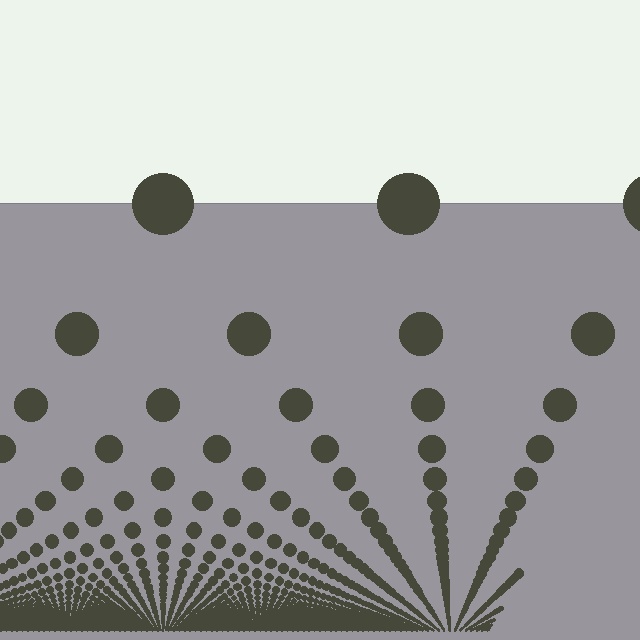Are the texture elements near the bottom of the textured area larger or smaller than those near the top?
Smaller. The gradient is inverted — elements near the bottom are smaller and denser.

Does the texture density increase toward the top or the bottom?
Density increases toward the bottom.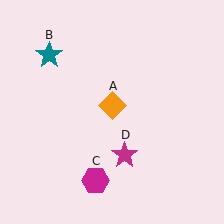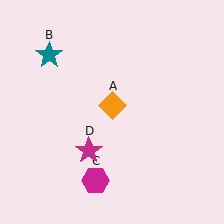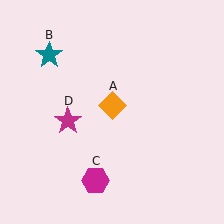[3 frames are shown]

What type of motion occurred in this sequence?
The magenta star (object D) rotated clockwise around the center of the scene.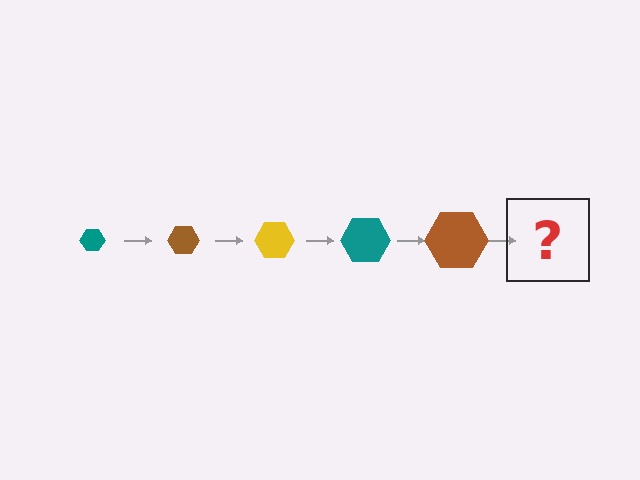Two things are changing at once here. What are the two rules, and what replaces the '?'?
The two rules are that the hexagon grows larger each step and the color cycles through teal, brown, and yellow. The '?' should be a yellow hexagon, larger than the previous one.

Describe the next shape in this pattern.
It should be a yellow hexagon, larger than the previous one.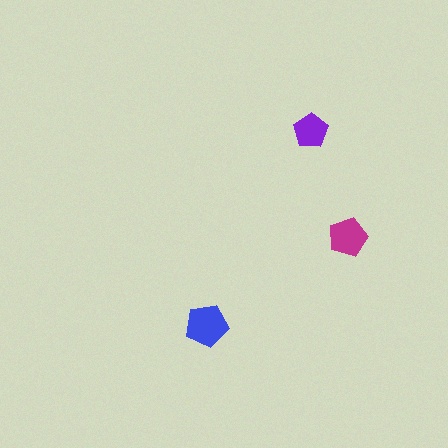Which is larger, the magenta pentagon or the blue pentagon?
The blue one.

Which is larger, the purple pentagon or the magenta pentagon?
The magenta one.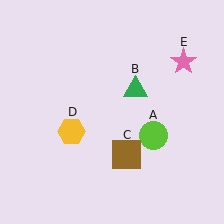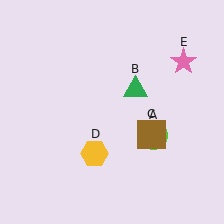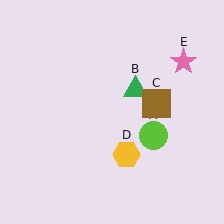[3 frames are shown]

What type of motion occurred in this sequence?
The brown square (object C), yellow hexagon (object D) rotated counterclockwise around the center of the scene.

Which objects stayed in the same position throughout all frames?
Lime circle (object A) and green triangle (object B) and pink star (object E) remained stationary.